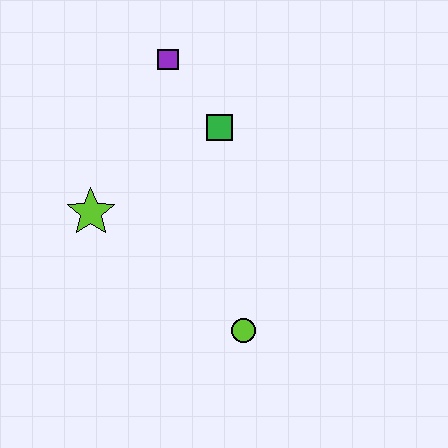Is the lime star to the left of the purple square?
Yes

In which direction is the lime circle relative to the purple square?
The lime circle is below the purple square.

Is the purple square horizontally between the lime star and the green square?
Yes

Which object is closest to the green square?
The purple square is closest to the green square.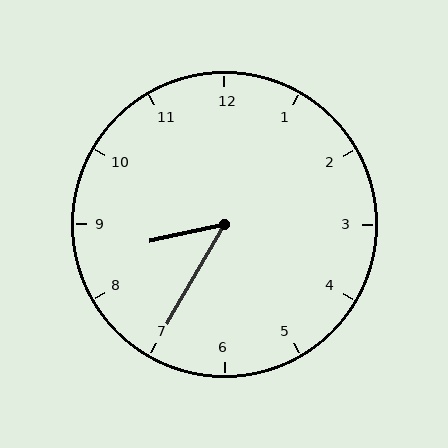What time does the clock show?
8:35.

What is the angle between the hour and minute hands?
Approximately 48 degrees.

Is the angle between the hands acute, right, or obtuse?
It is acute.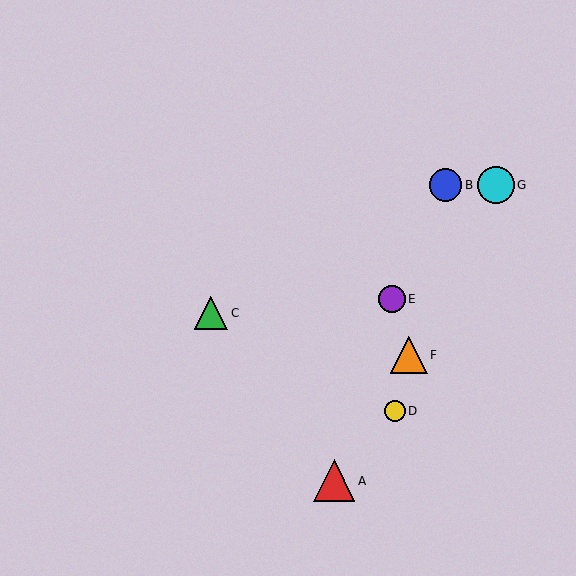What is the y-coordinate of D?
Object D is at y≈411.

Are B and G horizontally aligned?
Yes, both are at y≈185.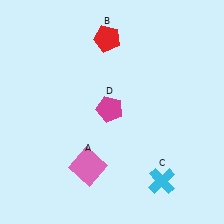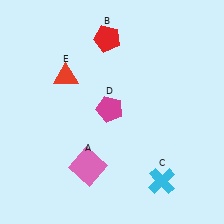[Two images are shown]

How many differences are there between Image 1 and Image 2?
There is 1 difference between the two images.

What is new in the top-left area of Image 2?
A red triangle (E) was added in the top-left area of Image 2.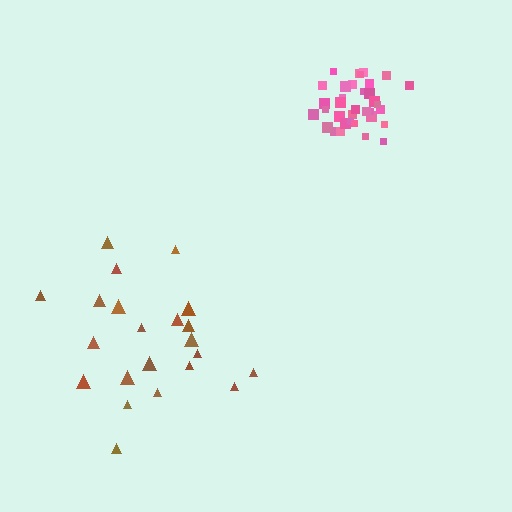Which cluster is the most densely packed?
Pink.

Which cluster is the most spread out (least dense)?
Brown.